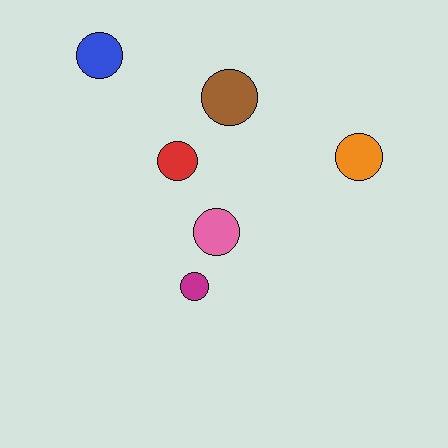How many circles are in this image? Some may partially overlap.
There are 6 circles.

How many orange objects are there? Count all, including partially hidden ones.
There is 1 orange object.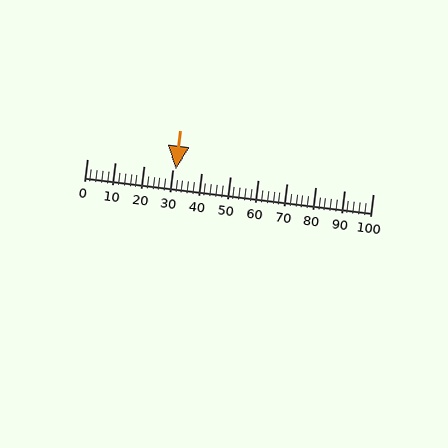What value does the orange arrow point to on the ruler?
The orange arrow points to approximately 31.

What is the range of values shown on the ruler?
The ruler shows values from 0 to 100.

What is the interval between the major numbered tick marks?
The major tick marks are spaced 10 units apart.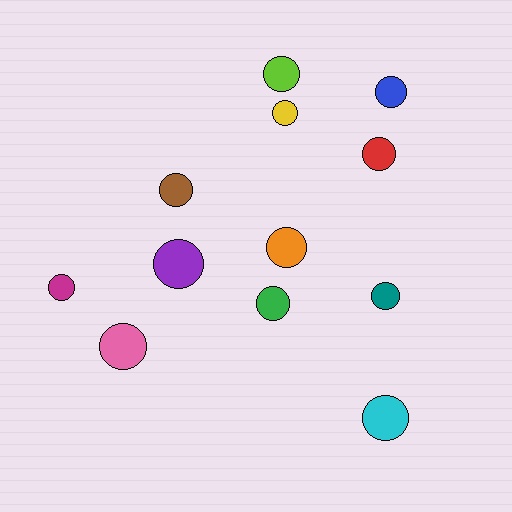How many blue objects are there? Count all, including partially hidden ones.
There is 1 blue object.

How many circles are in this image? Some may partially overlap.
There are 12 circles.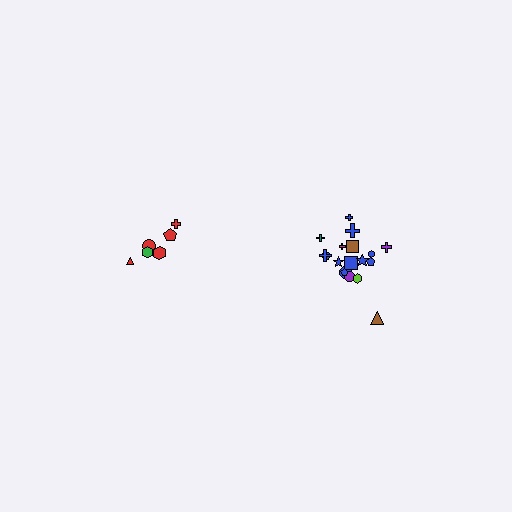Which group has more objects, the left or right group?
The right group.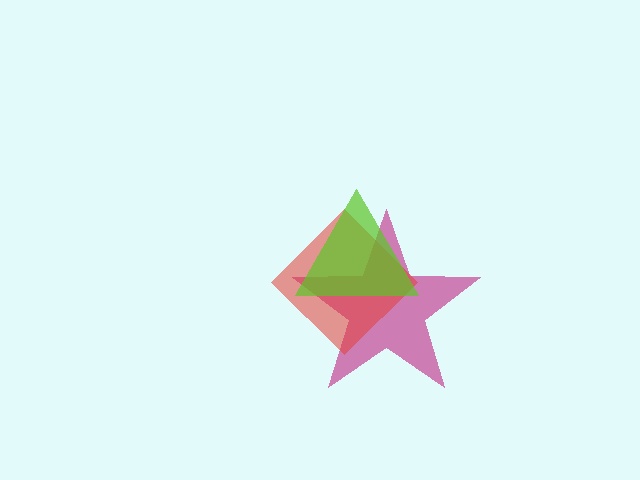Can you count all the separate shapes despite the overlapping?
Yes, there are 3 separate shapes.